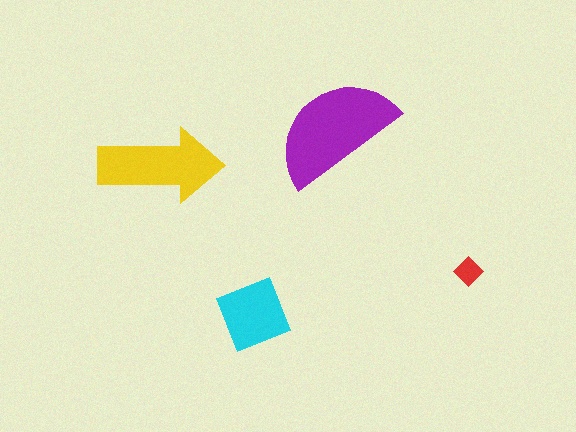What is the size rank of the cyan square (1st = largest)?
3rd.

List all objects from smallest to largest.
The red diamond, the cyan square, the yellow arrow, the purple semicircle.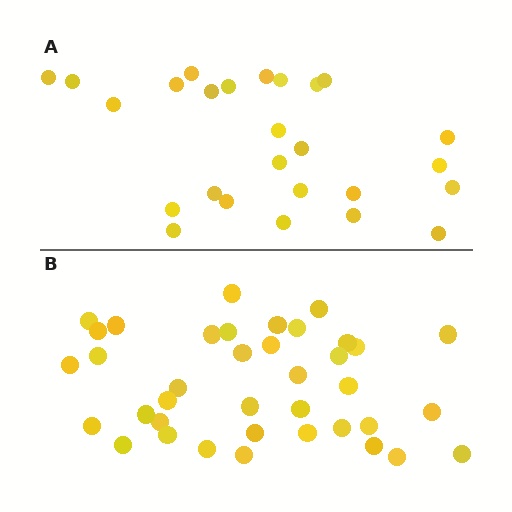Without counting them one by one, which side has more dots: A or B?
Region B (the bottom region) has more dots.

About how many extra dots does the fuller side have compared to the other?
Region B has roughly 12 or so more dots than region A.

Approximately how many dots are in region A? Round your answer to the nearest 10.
About 30 dots. (The exact count is 26, which rounds to 30.)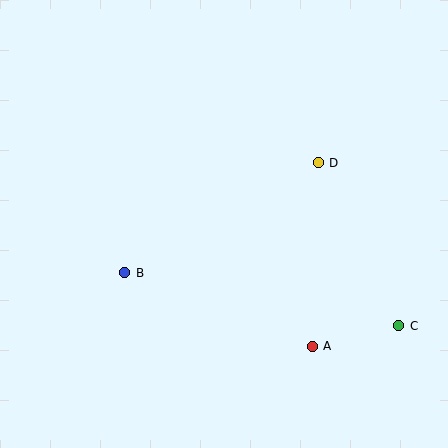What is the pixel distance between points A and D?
The distance between A and D is 184 pixels.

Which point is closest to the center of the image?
Point B at (124, 273) is closest to the center.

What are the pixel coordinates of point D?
Point D is at (318, 163).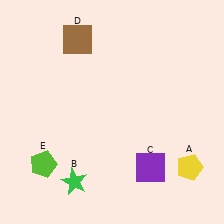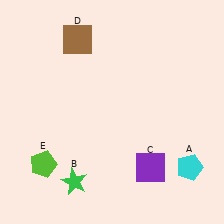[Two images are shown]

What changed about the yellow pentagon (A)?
In Image 1, A is yellow. In Image 2, it changed to cyan.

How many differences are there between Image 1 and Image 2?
There is 1 difference between the two images.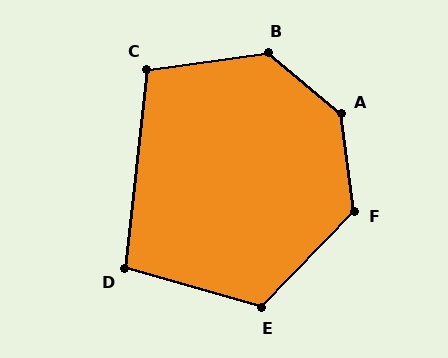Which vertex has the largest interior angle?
A, at approximately 138 degrees.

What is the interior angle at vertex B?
Approximately 132 degrees (obtuse).